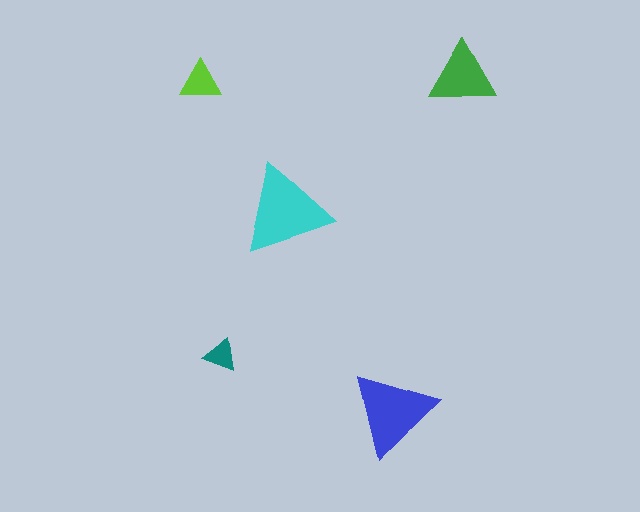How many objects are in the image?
There are 5 objects in the image.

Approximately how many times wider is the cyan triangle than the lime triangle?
About 2 times wider.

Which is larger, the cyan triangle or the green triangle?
The cyan one.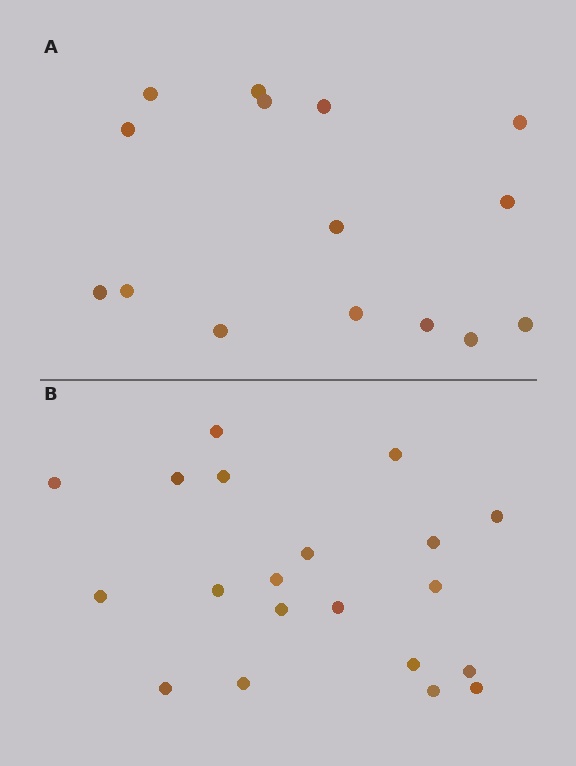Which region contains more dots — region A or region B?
Region B (the bottom region) has more dots.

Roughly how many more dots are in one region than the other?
Region B has about 5 more dots than region A.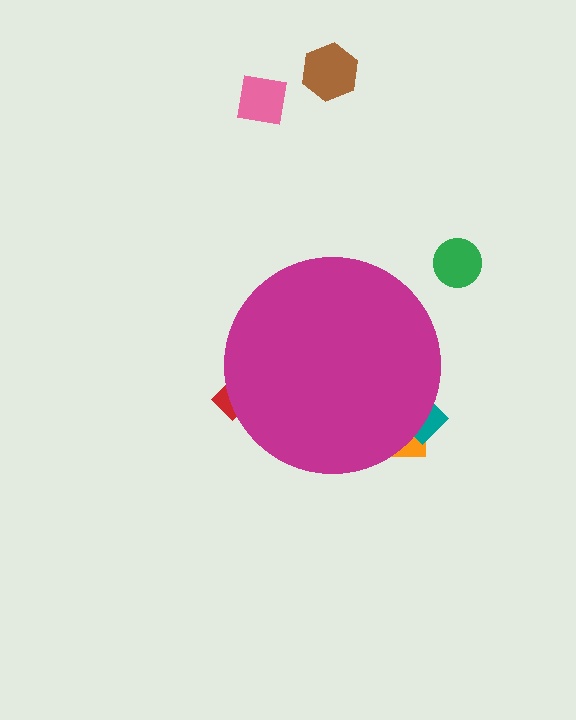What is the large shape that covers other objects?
A magenta circle.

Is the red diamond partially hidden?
Yes, the red diamond is partially hidden behind the magenta circle.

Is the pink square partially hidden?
No, the pink square is fully visible.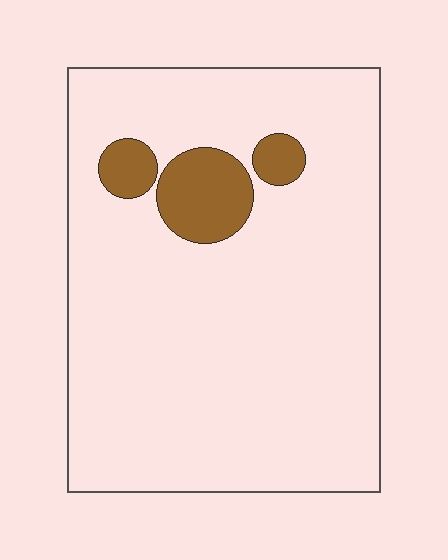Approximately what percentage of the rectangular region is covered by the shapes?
Approximately 10%.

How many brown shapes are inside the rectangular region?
3.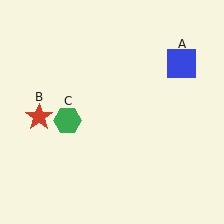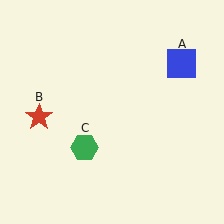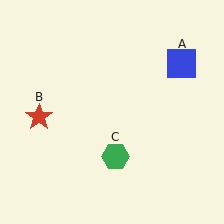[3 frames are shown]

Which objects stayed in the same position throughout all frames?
Blue square (object A) and red star (object B) remained stationary.